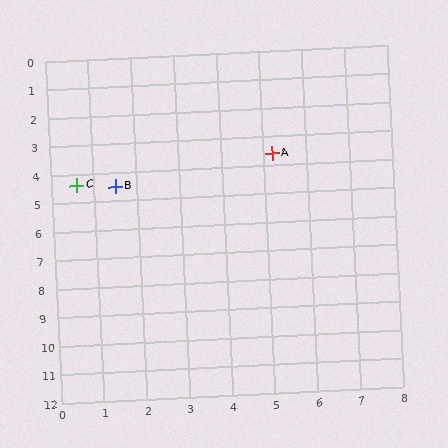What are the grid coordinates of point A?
Point A is at approximately (5.2, 3.6).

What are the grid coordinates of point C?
Point C is at approximately (0.6, 4.4).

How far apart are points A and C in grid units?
Points A and C are about 4.7 grid units apart.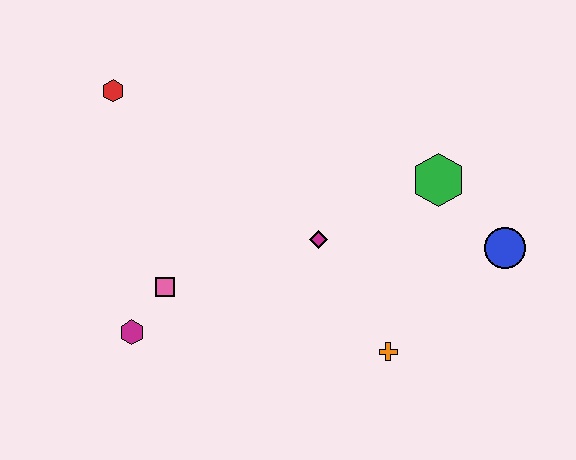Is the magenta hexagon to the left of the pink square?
Yes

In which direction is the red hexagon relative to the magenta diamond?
The red hexagon is to the left of the magenta diamond.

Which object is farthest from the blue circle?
The red hexagon is farthest from the blue circle.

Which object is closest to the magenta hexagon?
The pink square is closest to the magenta hexagon.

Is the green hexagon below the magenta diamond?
No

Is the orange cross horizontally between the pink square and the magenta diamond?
No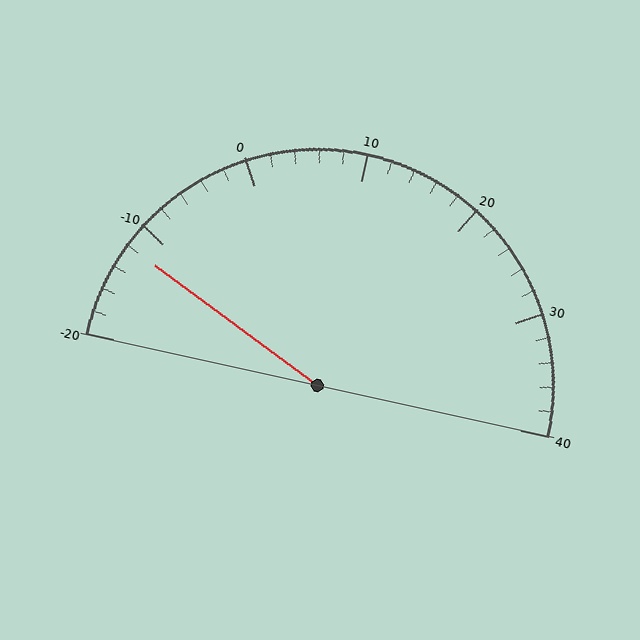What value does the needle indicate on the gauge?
The needle indicates approximately -12.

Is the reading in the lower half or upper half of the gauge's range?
The reading is in the lower half of the range (-20 to 40).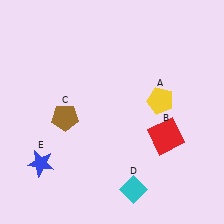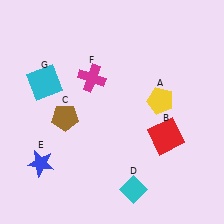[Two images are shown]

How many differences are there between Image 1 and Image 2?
There are 2 differences between the two images.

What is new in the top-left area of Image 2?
A magenta cross (F) was added in the top-left area of Image 2.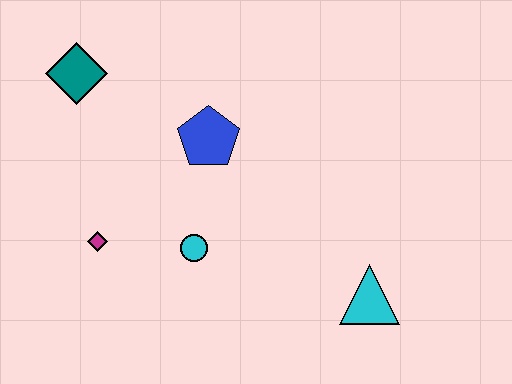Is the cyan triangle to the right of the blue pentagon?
Yes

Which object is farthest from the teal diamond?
The cyan triangle is farthest from the teal diamond.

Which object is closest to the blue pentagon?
The cyan circle is closest to the blue pentagon.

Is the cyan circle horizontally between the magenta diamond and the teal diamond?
No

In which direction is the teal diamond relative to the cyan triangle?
The teal diamond is to the left of the cyan triangle.